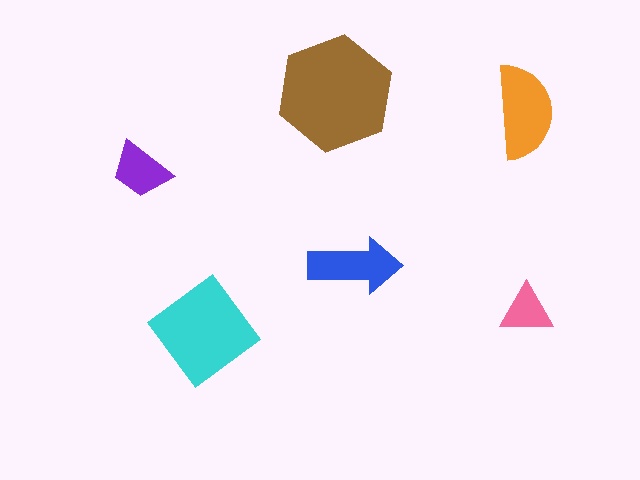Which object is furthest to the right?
The orange semicircle is rightmost.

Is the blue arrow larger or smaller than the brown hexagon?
Smaller.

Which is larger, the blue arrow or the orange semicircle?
The orange semicircle.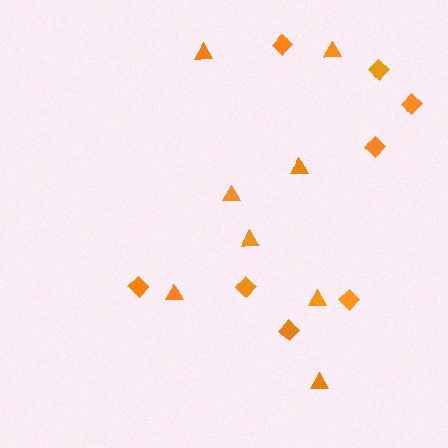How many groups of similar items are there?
There are 2 groups: one group of triangles (8) and one group of diamonds (8).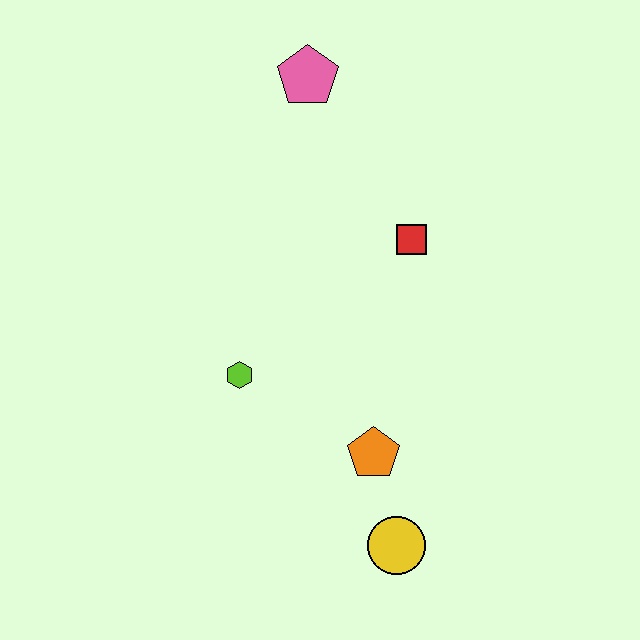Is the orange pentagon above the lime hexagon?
No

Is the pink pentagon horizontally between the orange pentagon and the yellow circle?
No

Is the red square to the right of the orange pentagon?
Yes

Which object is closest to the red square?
The pink pentagon is closest to the red square.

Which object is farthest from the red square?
The yellow circle is farthest from the red square.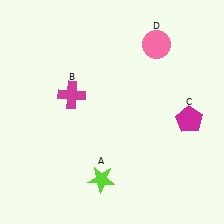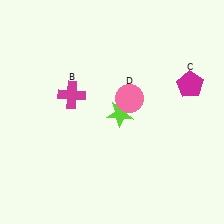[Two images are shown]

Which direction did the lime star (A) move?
The lime star (A) moved up.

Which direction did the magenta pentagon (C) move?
The magenta pentagon (C) moved up.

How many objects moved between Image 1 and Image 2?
3 objects moved between the two images.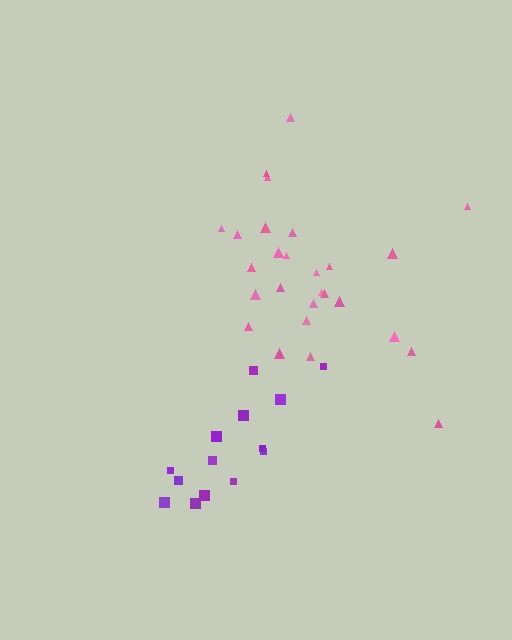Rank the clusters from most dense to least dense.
pink, purple.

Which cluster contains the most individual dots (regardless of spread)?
Pink (27).